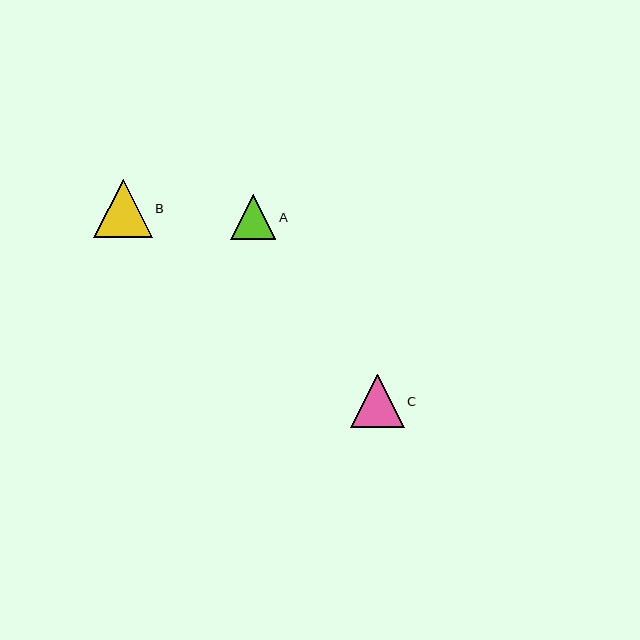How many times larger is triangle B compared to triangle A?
Triangle B is approximately 1.3 times the size of triangle A.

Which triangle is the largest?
Triangle B is the largest with a size of approximately 58 pixels.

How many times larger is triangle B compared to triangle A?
Triangle B is approximately 1.3 times the size of triangle A.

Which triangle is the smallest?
Triangle A is the smallest with a size of approximately 45 pixels.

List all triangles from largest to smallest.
From largest to smallest: B, C, A.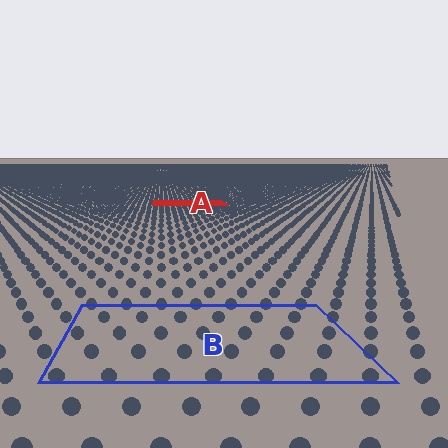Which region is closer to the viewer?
Region B is closer. The texture elements there are larger and more spread out.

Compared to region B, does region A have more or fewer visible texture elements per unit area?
Region A has more texture elements per unit area — they are packed more densely because it is farther away.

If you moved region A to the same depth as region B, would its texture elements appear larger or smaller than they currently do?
They would appear larger. At a closer depth, the same texture elements are projected at a bigger on-screen size.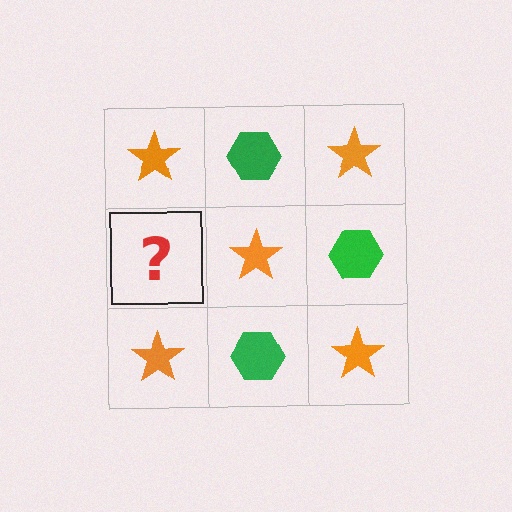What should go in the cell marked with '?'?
The missing cell should contain a green hexagon.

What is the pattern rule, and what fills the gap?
The rule is that it alternates orange star and green hexagon in a checkerboard pattern. The gap should be filled with a green hexagon.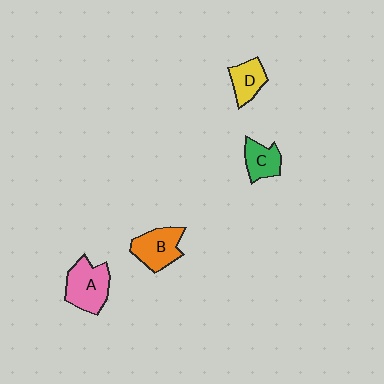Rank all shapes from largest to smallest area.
From largest to smallest: A (pink), B (orange), C (green), D (yellow).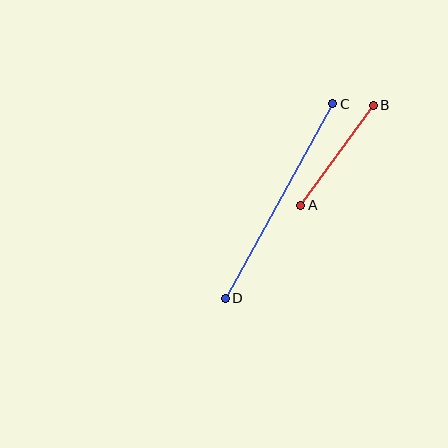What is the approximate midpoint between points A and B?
The midpoint is at approximately (337, 155) pixels.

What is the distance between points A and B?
The distance is approximately 123 pixels.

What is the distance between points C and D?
The distance is approximately 222 pixels.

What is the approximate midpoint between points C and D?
The midpoint is at approximately (279, 201) pixels.